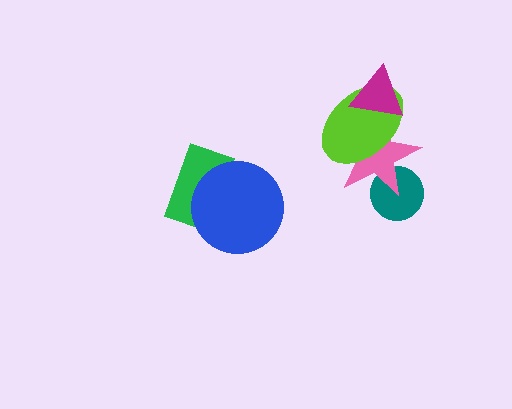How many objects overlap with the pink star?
3 objects overlap with the pink star.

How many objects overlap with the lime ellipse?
2 objects overlap with the lime ellipse.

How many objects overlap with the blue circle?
1 object overlaps with the blue circle.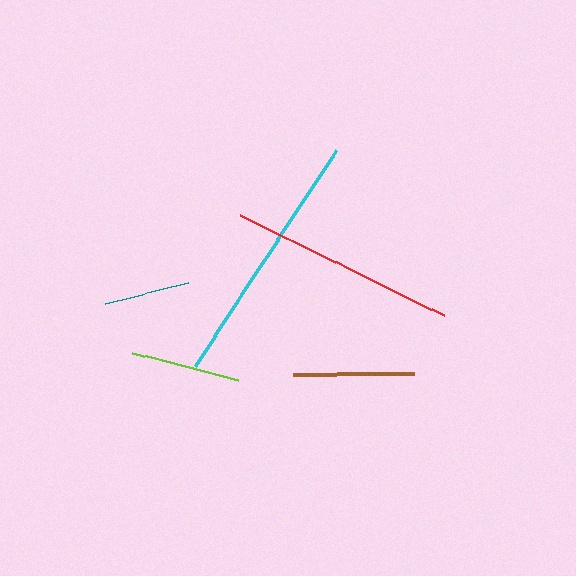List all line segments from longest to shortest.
From longest to shortest: cyan, red, brown, lime, teal.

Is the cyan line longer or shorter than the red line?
The cyan line is longer than the red line.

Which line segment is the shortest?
The teal line is the shortest at approximately 85 pixels.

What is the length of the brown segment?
The brown segment is approximately 121 pixels long.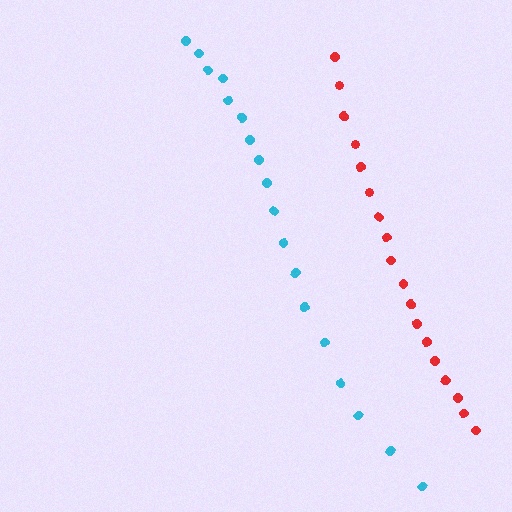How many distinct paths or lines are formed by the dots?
There are 2 distinct paths.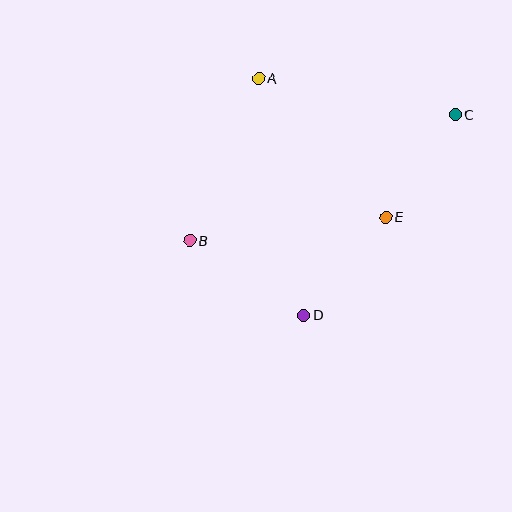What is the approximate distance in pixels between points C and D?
The distance between C and D is approximately 252 pixels.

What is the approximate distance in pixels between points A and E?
The distance between A and E is approximately 188 pixels.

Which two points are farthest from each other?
Points B and C are farthest from each other.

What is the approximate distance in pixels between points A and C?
The distance between A and C is approximately 200 pixels.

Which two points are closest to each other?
Points C and E are closest to each other.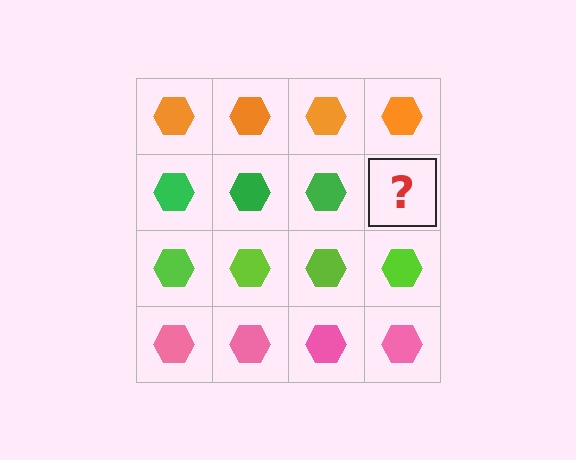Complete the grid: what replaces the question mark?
The question mark should be replaced with a green hexagon.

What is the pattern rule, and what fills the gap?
The rule is that each row has a consistent color. The gap should be filled with a green hexagon.